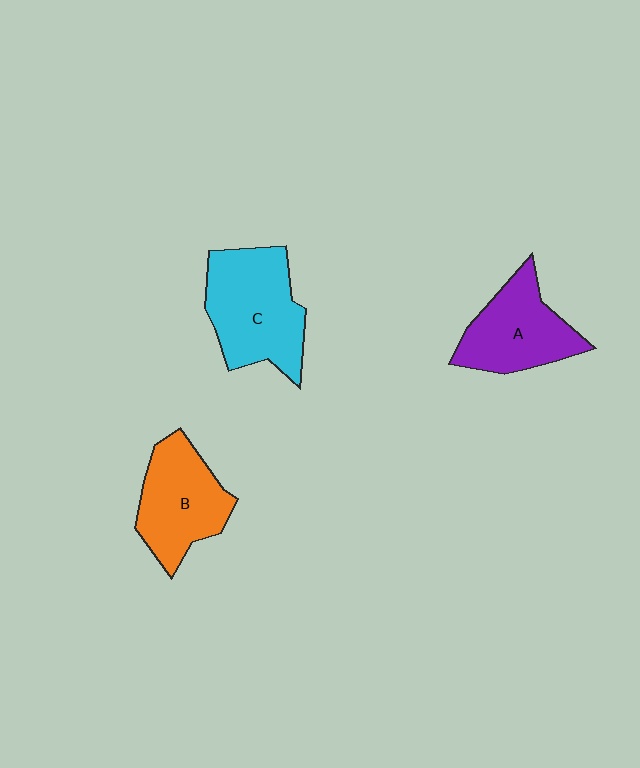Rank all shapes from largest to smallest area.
From largest to smallest: C (cyan), B (orange), A (purple).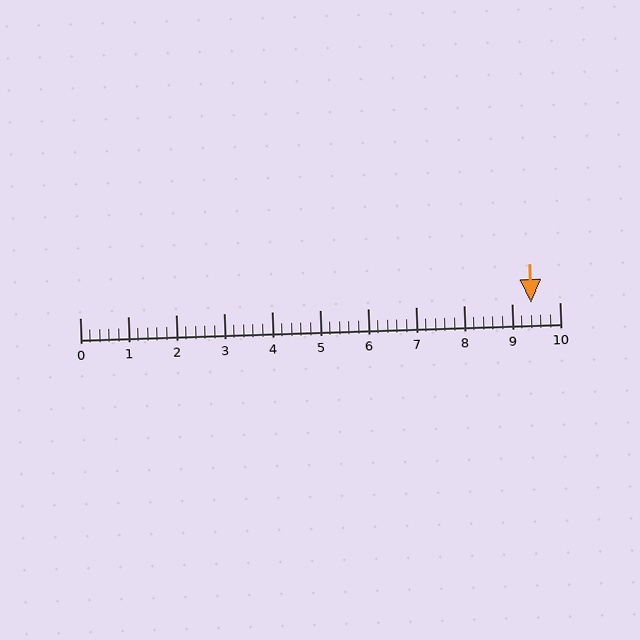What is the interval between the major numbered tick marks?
The major tick marks are spaced 1 units apart.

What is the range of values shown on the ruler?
The ruler shows values from 0 to 10.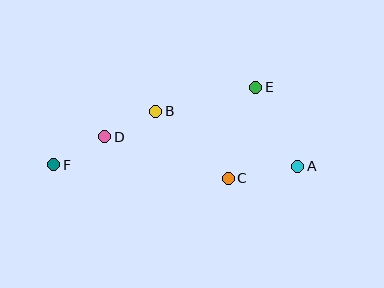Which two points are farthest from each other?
Points A and F are farthest from each other.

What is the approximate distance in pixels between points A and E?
The distance between A and E is approximately 90 pixels.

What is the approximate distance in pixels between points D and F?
The distance between D and F is approximately 58 pixels.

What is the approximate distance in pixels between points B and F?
The distance between B and F is approximately 115 pixels.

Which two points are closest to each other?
Points B and D are closest to each other.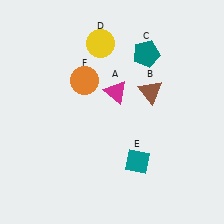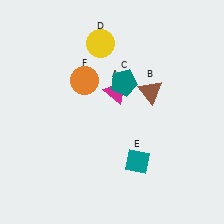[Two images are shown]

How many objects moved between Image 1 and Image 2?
1 object moved between the two images.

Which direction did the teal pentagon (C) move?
The teal pentagon (C) moved down.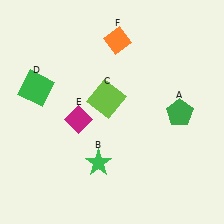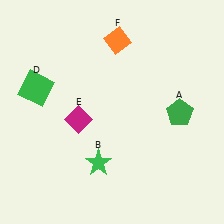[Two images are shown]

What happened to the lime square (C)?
The lime square (C) was removed in Image 2. It was in the top-left area of Image 1.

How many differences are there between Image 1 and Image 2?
There is 1 difference between the two images.